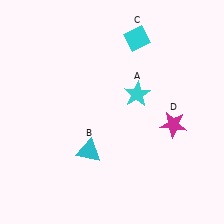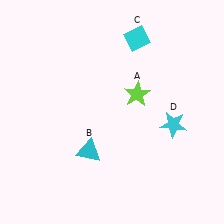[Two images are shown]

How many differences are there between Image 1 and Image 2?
There are 2 differences between the two images.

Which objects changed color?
A changed from cyan to lime. D changed from magenta to cyan.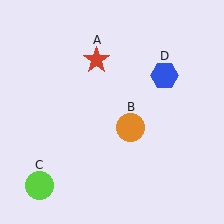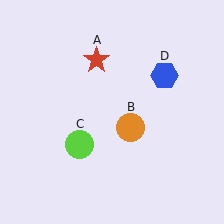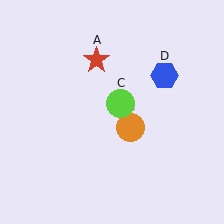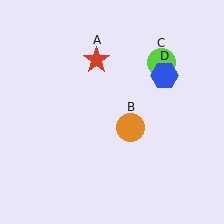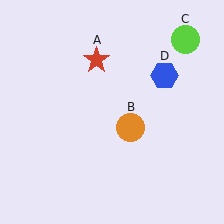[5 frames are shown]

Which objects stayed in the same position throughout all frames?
Red star (object A) and orange circle (object B) and blue hexagon (object D) remained stationary.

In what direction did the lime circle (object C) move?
The lime circle (object C) moved up and to the right.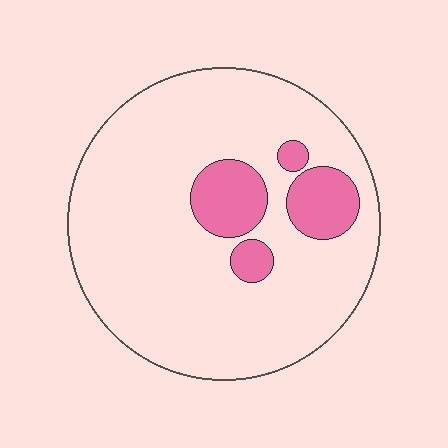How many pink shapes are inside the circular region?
4.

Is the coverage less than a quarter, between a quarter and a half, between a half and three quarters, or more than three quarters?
Less than a quarter.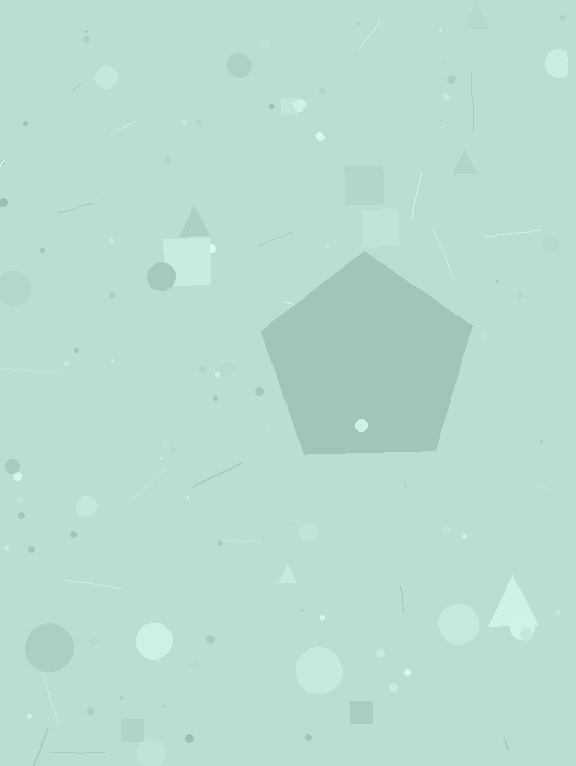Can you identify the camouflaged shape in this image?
The camouflaged shape is a pentagon.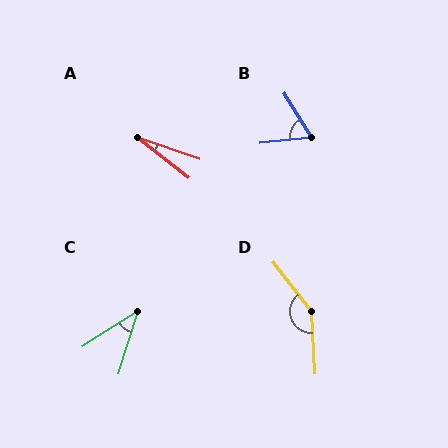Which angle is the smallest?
A, at approximately 20 degrees.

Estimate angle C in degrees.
Approximately 40 degrees.